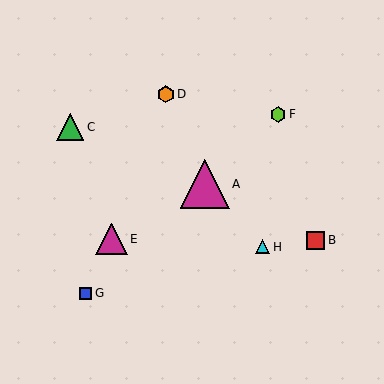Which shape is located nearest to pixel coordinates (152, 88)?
The orange hexagon (labeled D) at (166, 94) is nearest to that location.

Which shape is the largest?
The magenta triangle (labeled A) is the largest.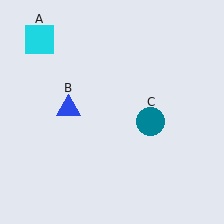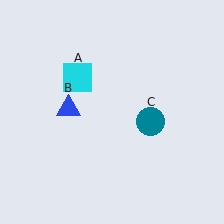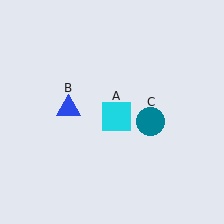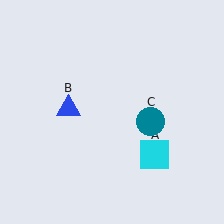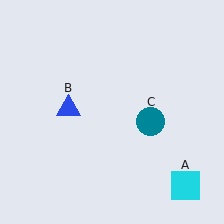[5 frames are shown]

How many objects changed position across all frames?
1 object changed position: cyan square (object A).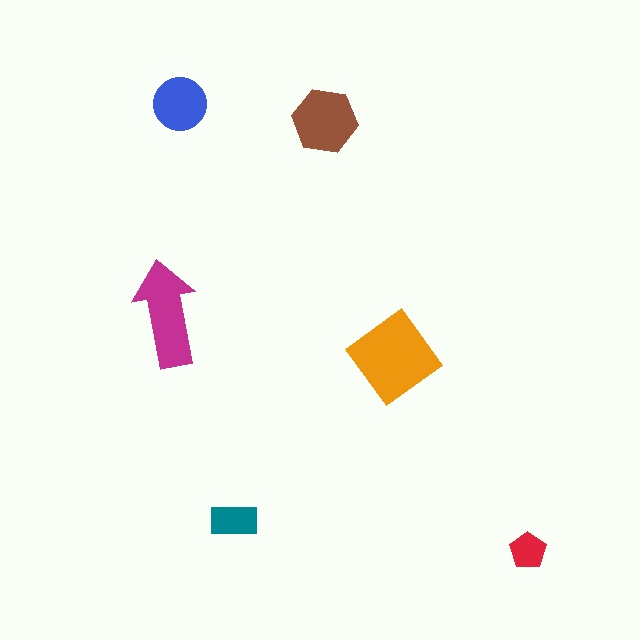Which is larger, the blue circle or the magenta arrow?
The magenta arrow.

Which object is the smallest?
The red pentagon.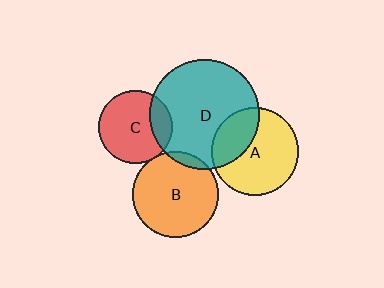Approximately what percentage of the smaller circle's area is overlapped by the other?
Approximately 10%.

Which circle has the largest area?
Circle D (teal).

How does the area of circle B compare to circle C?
Approximately 1.4 times.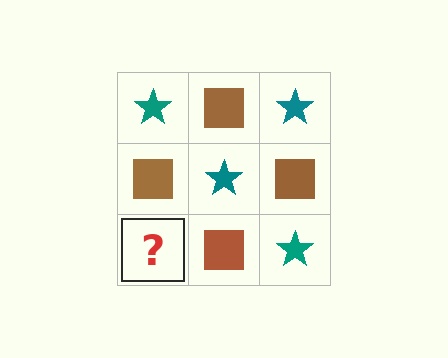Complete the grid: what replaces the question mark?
The question mark should be replaced with a teal star.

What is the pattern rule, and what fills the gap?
The rule is that it alternates teal star and brown square in a checkerboard pattern. The gap should be filled with a teal star.